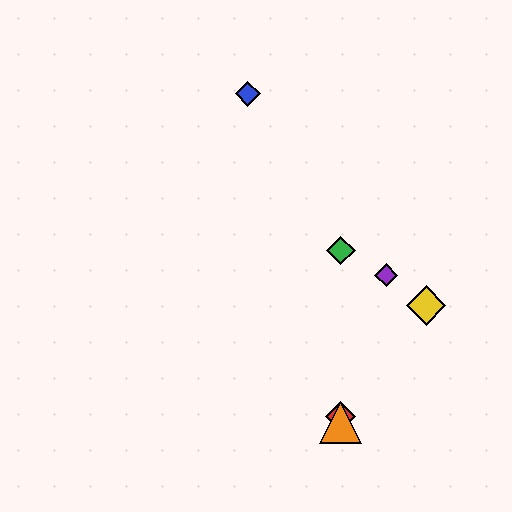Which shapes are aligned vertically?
The red diamond, the green diamond, the orange triangle are aligned vertically.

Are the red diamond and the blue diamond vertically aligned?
No, the red diamond is at x≈341 and the blue diamond is at x≈248.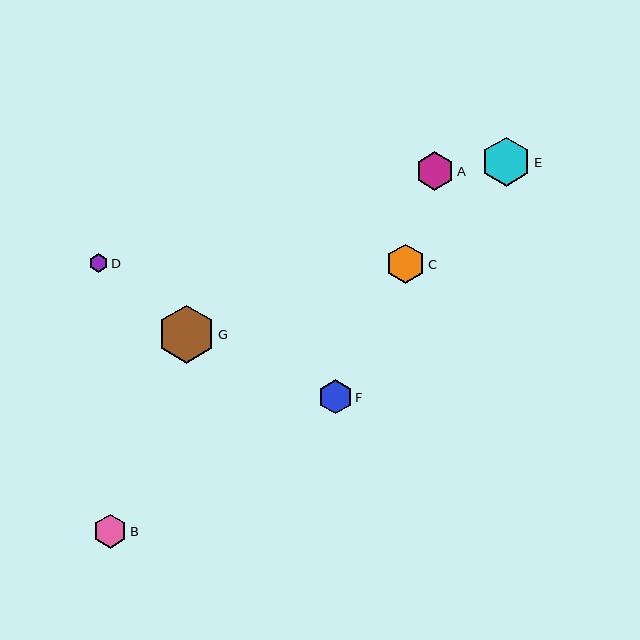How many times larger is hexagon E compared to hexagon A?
Hexagon E is approximately 1.3 times the size of hexagon A.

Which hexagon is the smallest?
Hexagon D is the smallest with a size of approximately 18 pixels.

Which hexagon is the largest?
Hexagon G is the largest with a size of approximately 57 pixels.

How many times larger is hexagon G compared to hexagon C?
Hexagon G is approximately 1.5 times the size of hexagon C.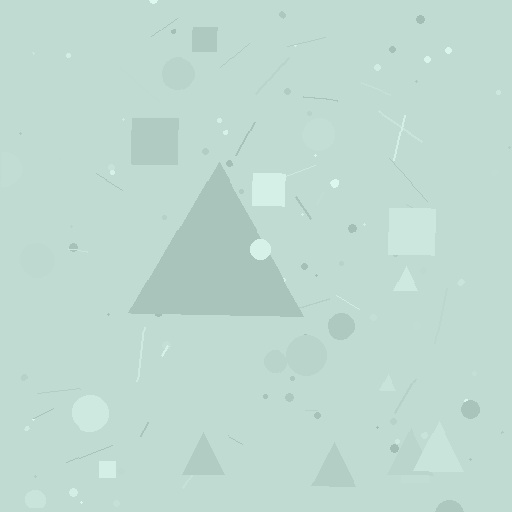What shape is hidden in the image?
A triangle is hidden in the image.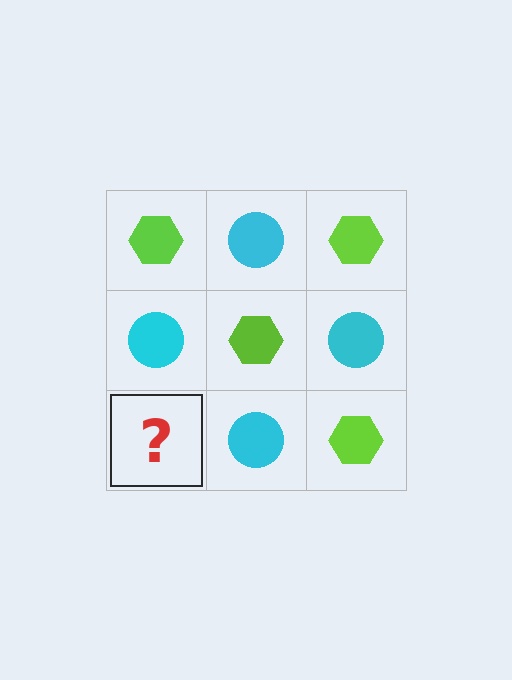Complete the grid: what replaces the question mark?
The question mark should be replaced with a lime hexagon.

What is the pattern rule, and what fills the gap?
The rule is that it alternates lime hexagon and cyan circle in a checkerboard pattern. The gap should be filled with a lime hexagon.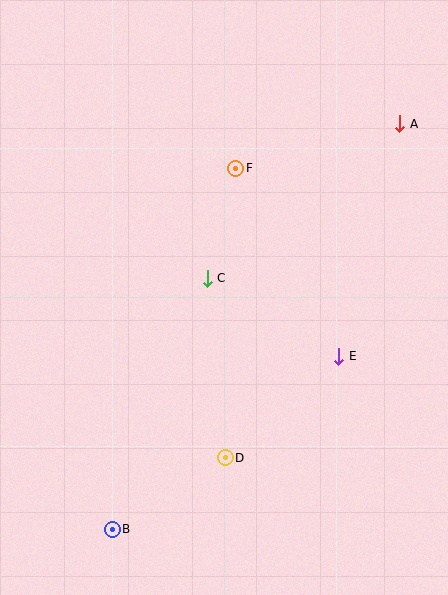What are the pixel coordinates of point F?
Point F is at (236, 168).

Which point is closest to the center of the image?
Point C at (207, 278) is closest to the center.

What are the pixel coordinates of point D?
Point D is at (225, 458).